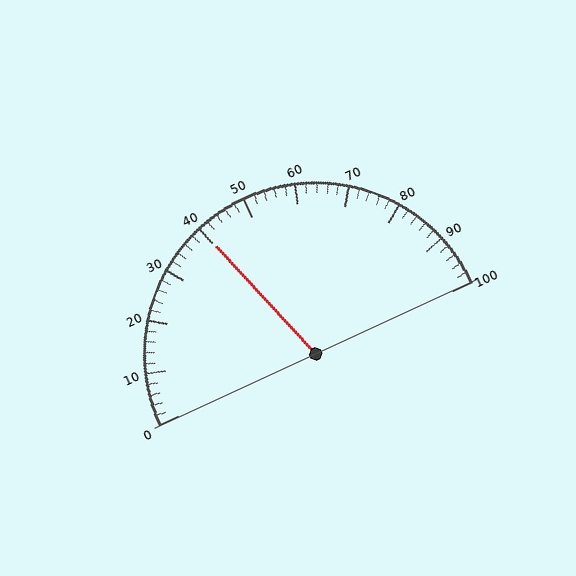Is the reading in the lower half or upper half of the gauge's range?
The reading is in the lower half of the range (0 to 100).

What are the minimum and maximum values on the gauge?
The gauge ranges from 0 to 100.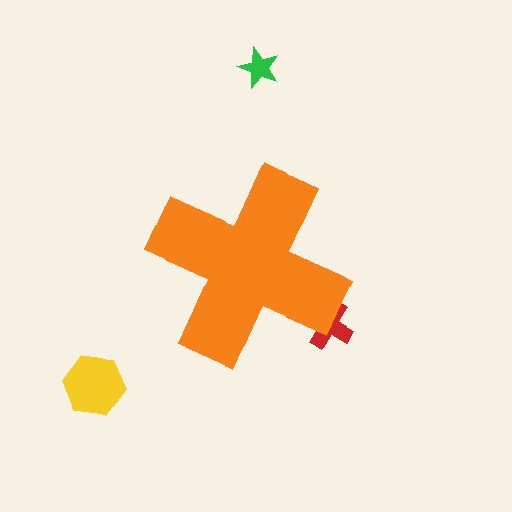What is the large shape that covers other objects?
An orange cross.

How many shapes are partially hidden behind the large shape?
1 shape is partially hidden.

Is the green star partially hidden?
No, the green star is fully visible.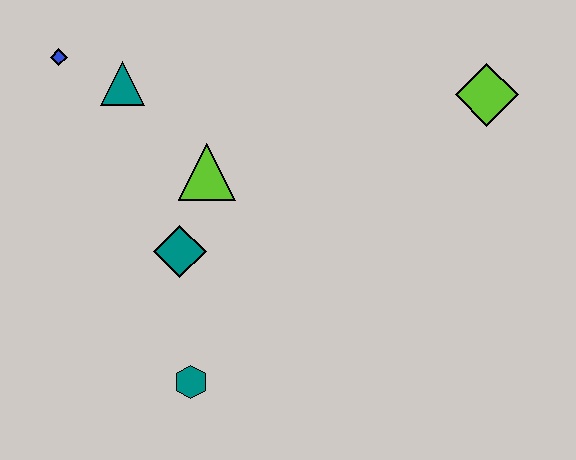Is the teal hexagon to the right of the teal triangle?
Yes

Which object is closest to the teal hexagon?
The teal diamond is closest to the teal hexagon.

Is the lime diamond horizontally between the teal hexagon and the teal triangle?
No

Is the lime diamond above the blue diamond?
No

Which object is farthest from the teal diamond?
The lime diamond is farthest from the teal diamond.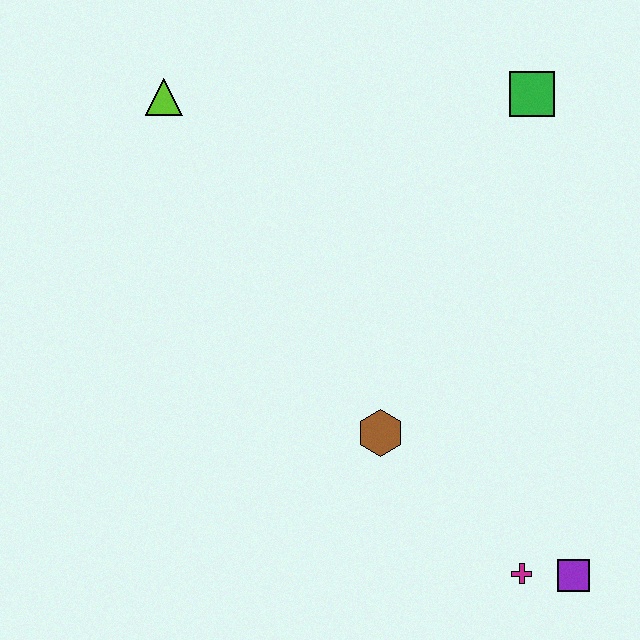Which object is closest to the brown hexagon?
The magenta cross is closest to the brown hexagon.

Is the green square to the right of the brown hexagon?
Yes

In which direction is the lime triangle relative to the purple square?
The lime triangle is above the purple square.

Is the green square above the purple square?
Yes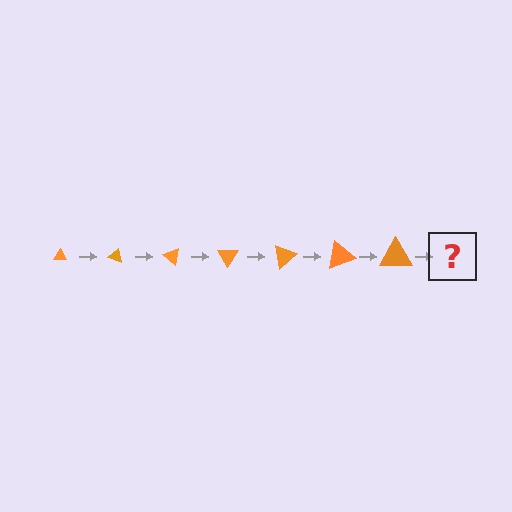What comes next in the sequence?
The next element should be a triangle, larger than the previous one and rotated 140 degrees from the start.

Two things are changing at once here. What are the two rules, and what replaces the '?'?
The two rules are that the triangle grows larger each step and it rotates 20 degrees each step. The '?' should be a triangle, larger than the previous one and rotated 140 degrees from the start.